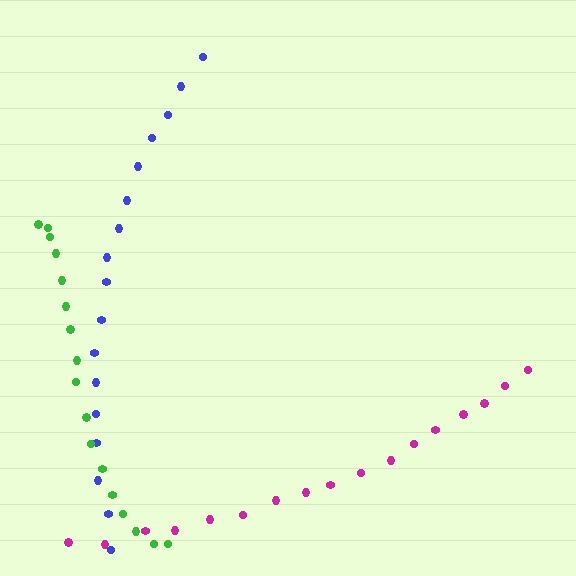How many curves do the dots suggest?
There are 3 distinct paths.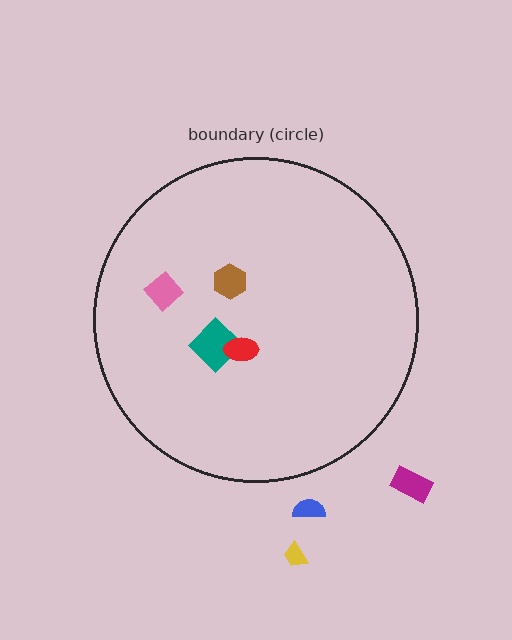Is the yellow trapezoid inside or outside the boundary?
Outside.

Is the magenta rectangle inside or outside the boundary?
Outside.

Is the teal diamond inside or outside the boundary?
Inside.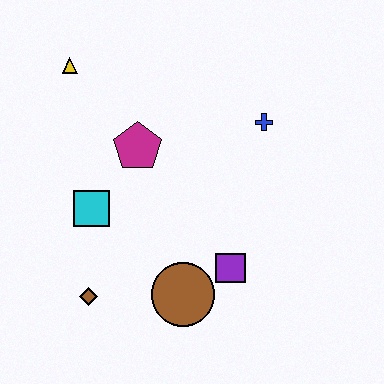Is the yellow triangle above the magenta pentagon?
Yes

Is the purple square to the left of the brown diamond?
No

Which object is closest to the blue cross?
The magenta pentagon is closest to the blue cross.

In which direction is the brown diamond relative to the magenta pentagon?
The brown diamond is below the magenta pentagon.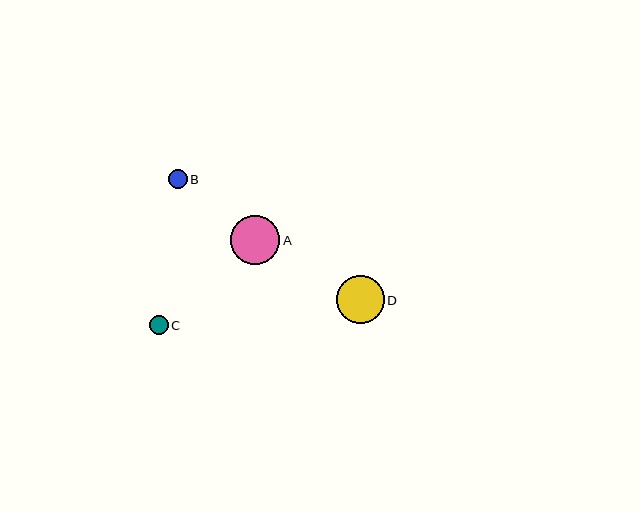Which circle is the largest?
Circle A is the largest with a size of approximately 49 pixels.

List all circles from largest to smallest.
From largest to smallest: A, D, B, C.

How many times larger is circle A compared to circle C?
Circle A is approximately 2.7 times the size of circle C.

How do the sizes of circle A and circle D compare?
Circle A and circle D are approximately the same size.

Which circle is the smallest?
Circle C is the smallest with a size of approximately 18 pixels.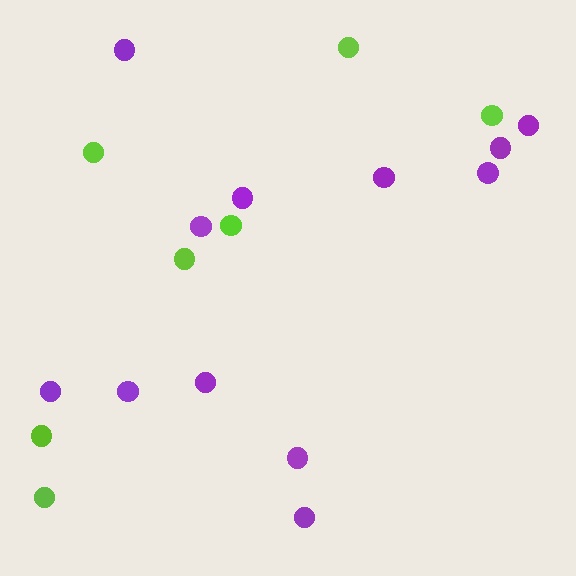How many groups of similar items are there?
There are 2 groups: one group of purple circles (12) and one group of lime circles (7).